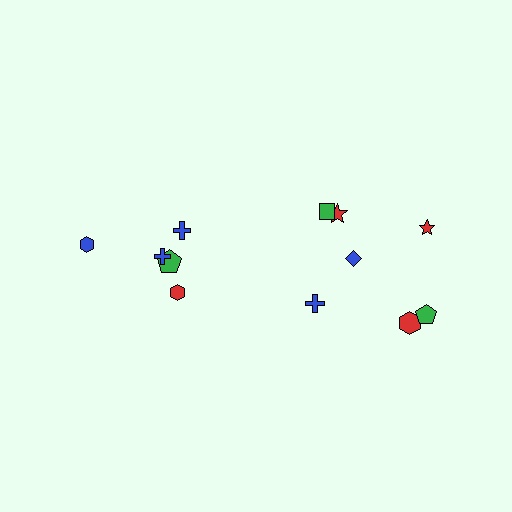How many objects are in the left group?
There are 5 objects.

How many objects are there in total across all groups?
There are 12 objects.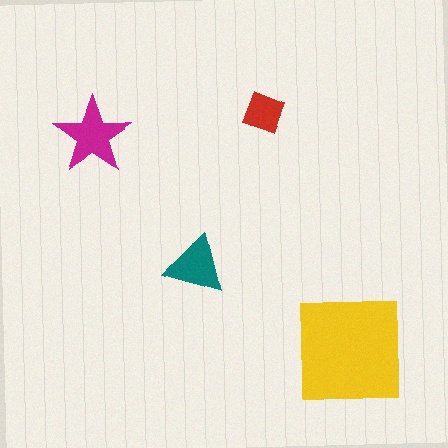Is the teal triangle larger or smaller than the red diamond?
Larger.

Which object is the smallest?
The red diamond.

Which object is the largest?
The yellow square.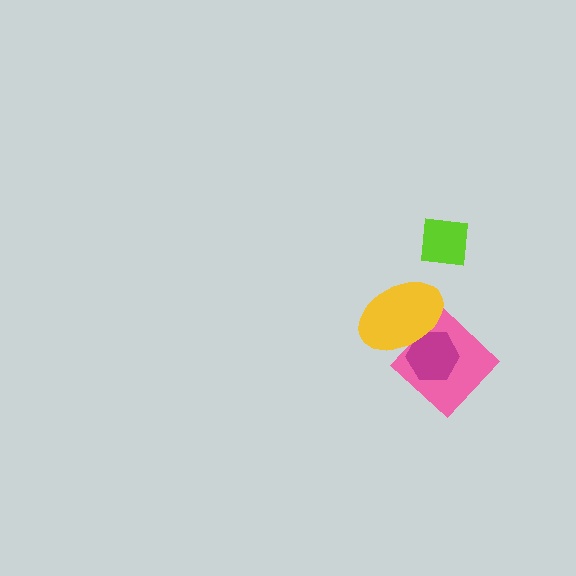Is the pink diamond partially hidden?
Yes, it is partially covered by another shape.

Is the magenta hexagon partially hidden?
Yes, it is partially covered by another shape.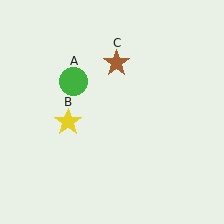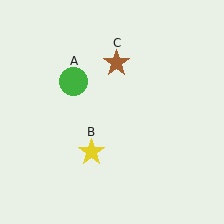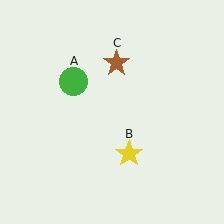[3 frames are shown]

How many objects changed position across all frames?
1 object changed position: yellow star (object B).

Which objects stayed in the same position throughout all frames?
Green circle (object A) and brown star (object C) remained stationary.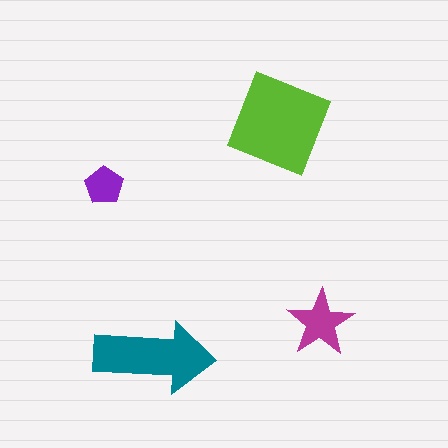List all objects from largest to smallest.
The lime square, the teal arrow, the magenta star, the purple pentagon.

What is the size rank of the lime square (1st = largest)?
1st.